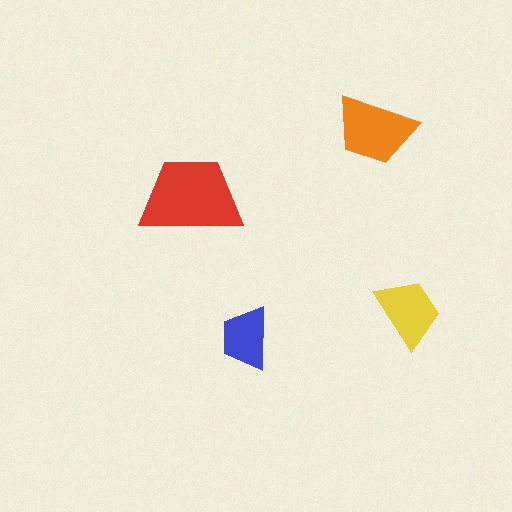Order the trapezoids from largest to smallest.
the red one, the orange one, the yellow one, the blue one.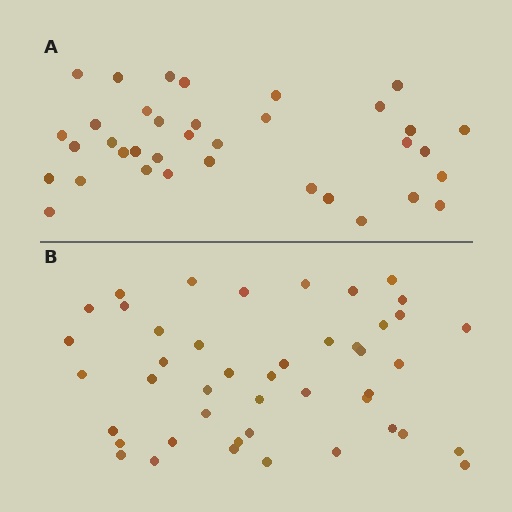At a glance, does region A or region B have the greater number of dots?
Region B (the bottom region) has more dots.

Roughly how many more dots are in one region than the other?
Region B has roughly 8 or so more dots than region A.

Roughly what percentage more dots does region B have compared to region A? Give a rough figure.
About 25% more.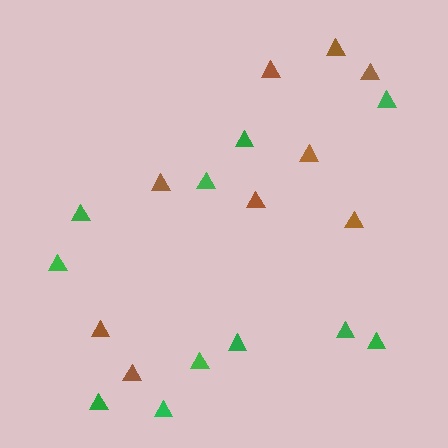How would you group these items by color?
There are 2 groups: one group of brown triangles (9) and one group of green triangles (11).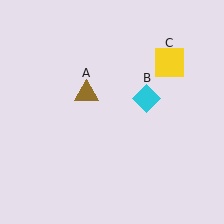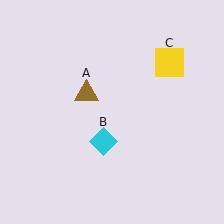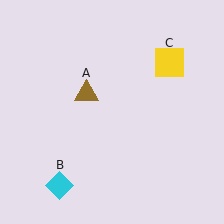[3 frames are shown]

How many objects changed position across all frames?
1 object changed position: cyan diamond (object B).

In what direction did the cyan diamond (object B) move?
The cyan diamond (object B) moved down and to the left.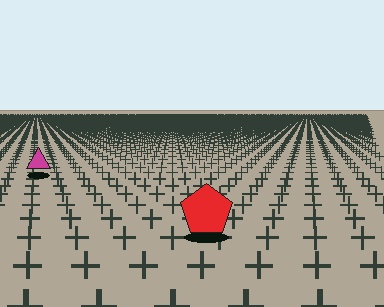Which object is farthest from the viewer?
The magenta triangle is farthest from the viewer. It appears smaller and the ground texture around it is denser.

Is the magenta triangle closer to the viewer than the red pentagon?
No. The red pentagon is closer — you can tell from the texture gradient: the ground texture is coarser near it.